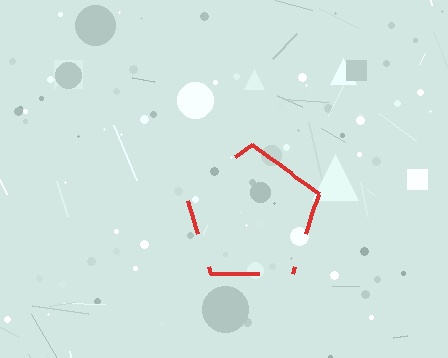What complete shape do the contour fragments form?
The contour fragments form a pentagon.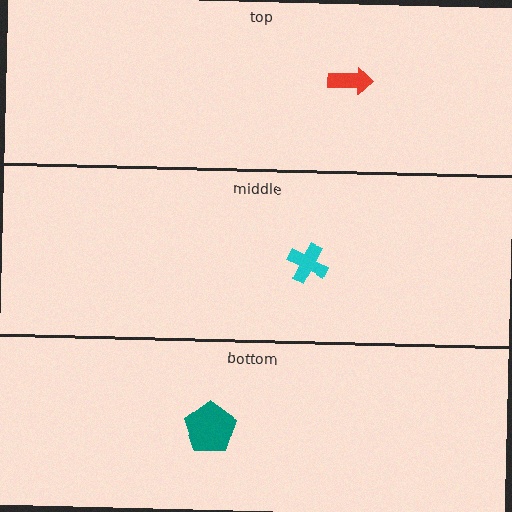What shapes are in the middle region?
The cyan cross.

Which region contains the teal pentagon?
The bottom region.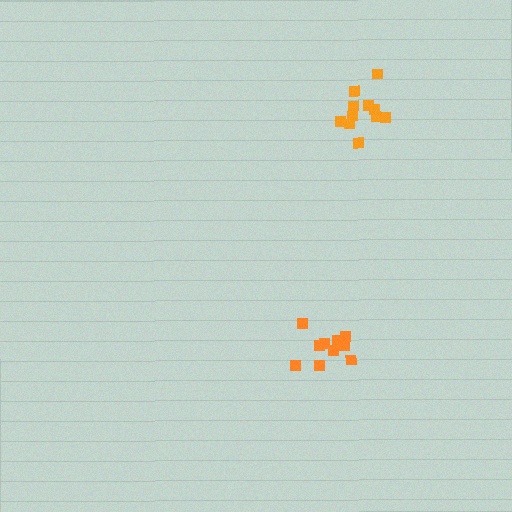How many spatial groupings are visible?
There are 2 spatial groupings.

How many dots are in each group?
Group 1: 11 dots, Group 2: 10 dots (21 total).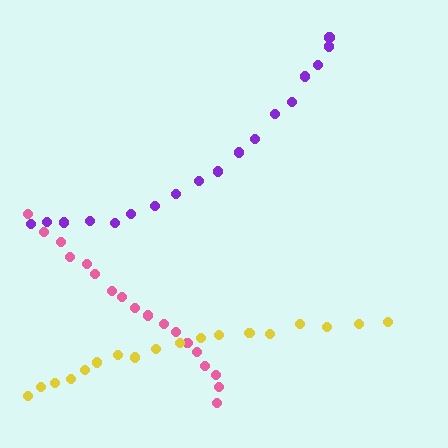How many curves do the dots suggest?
There are 3 distinct paths.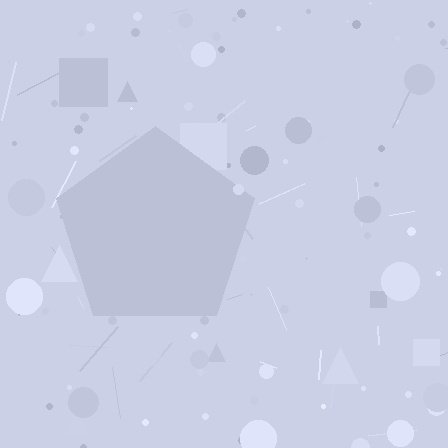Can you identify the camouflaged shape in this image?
The camouflaged shape is a pentagon.